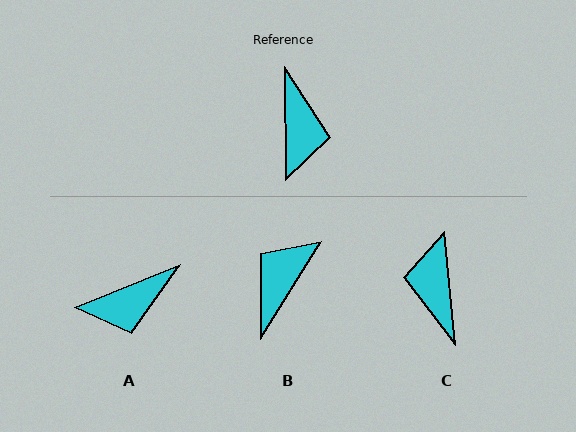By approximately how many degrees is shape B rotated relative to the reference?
Approximately 148 degrees counter-clockwise.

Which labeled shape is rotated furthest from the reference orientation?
C, about 176 degrees away.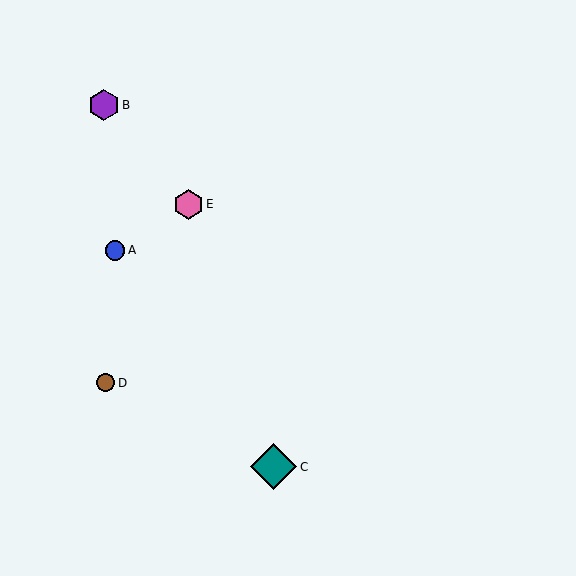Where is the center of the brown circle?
The center of the brown circle is at (106, 383).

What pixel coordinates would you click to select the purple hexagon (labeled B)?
Click at (104, 105) to select the purple hexagon B.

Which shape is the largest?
The teal diamond (labeled C) is the largest.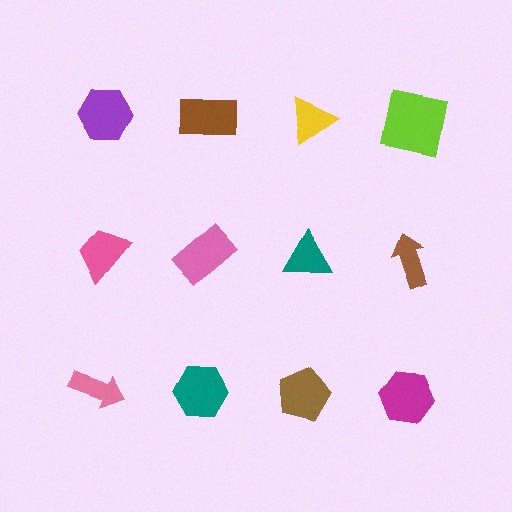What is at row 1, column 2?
A brown rectangle.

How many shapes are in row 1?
4 shapes.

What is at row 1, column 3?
A yellow triangle.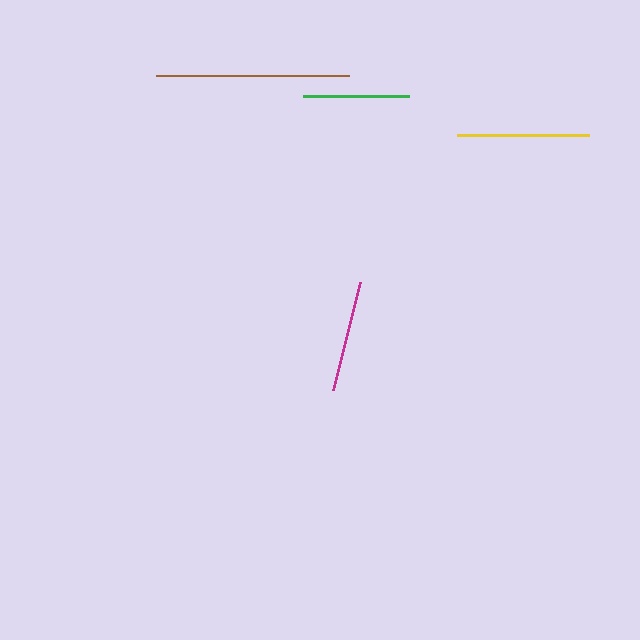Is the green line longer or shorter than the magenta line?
The magenta line is longer than the green line.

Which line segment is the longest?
The brown line is the longest at approximately 193 pixels.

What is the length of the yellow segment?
The yellow segment is approximately 132 pixels long.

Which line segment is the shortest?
The green line is the shortest at approximately 106 pixels.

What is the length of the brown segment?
The brown segment is approximately 193 pixels long.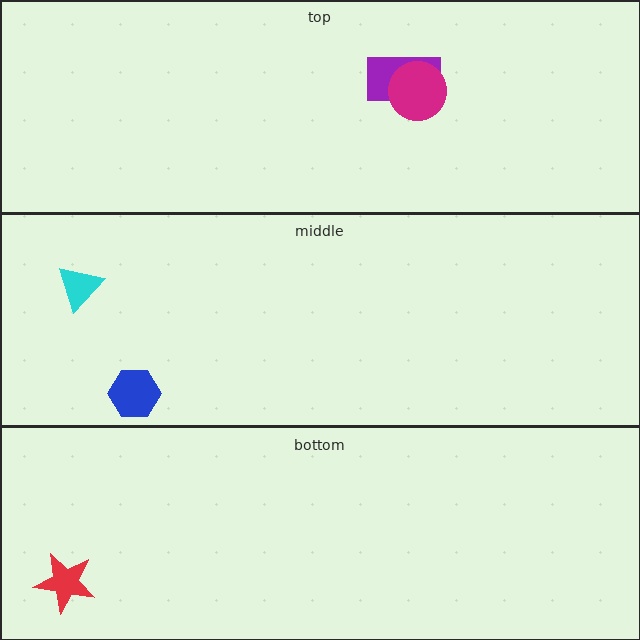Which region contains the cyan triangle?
The middle region.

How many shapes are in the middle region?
2.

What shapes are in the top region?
The purple rectangle, the magenta circle.